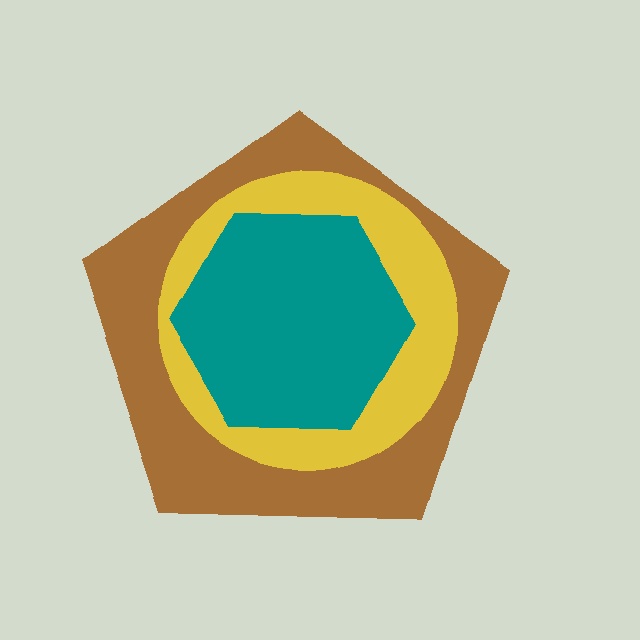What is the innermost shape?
The teal hexagon.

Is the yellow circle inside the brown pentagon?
Yes.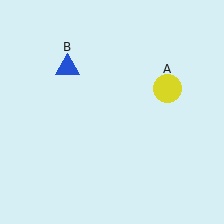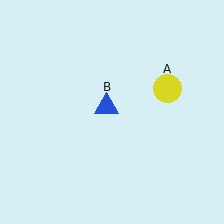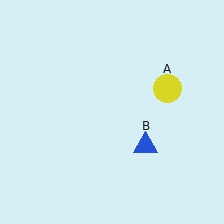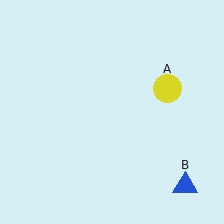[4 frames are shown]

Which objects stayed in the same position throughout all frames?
Yellow circle (object A) remained stationary.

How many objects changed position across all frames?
1 object changed position: blue triangle (object B).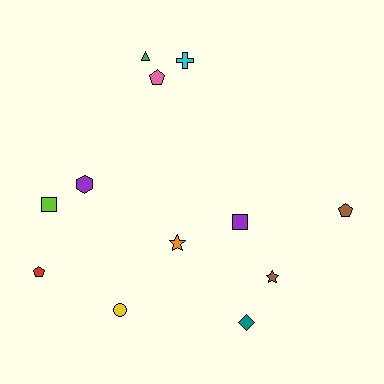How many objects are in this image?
There are 12 objects.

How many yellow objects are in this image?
There is 1 yellow object.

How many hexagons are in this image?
There is 1 hexagon.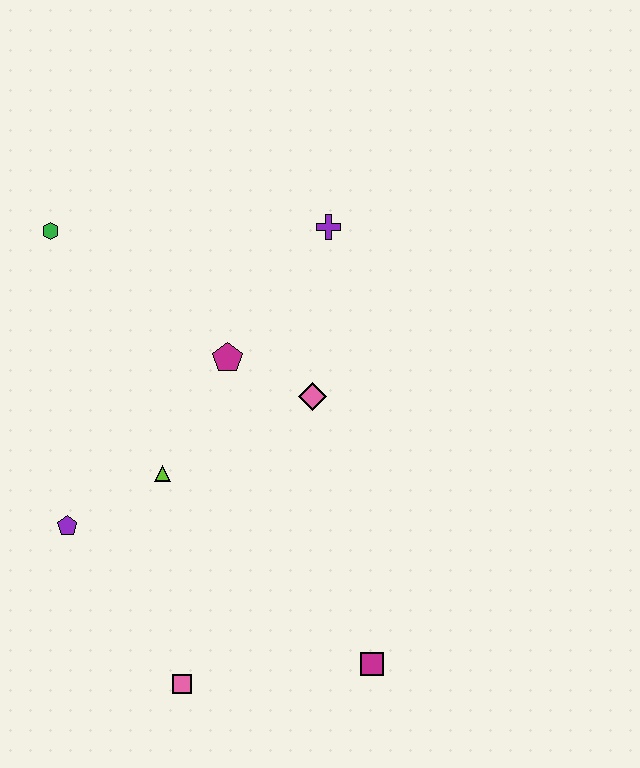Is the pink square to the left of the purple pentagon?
No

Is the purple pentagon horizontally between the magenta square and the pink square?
No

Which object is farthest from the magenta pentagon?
The magenta square is farthest from the magenta pentagon.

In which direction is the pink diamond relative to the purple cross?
The pink diamond is below the purple cross.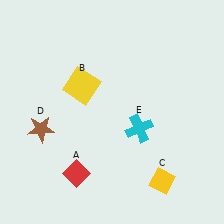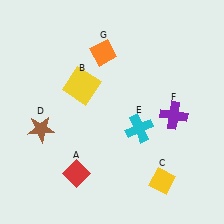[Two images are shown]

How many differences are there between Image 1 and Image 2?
There are 2 differences between the two images.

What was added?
A purple cross (F), an orange diamond (G) were added in Image 2.